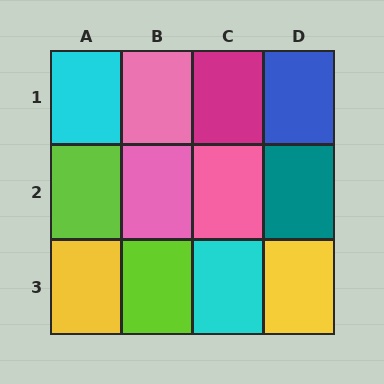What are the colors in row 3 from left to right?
Yellow, lime, cyan, yellow.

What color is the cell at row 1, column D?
Blue.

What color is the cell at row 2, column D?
Teal.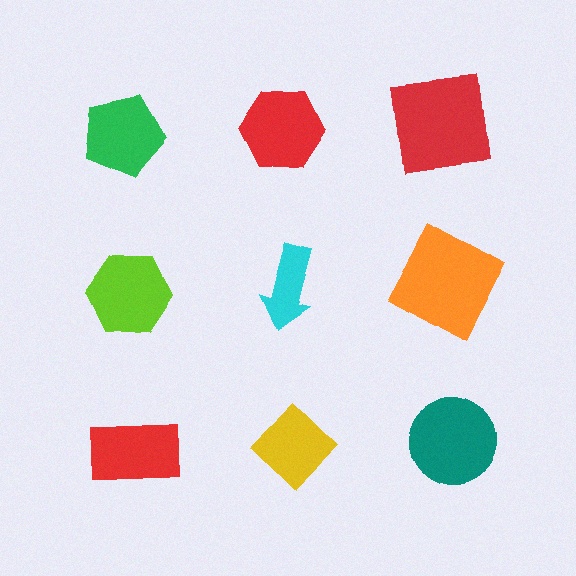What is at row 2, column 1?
A lime hexagon.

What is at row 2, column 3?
An orange square.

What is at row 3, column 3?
A teal circle.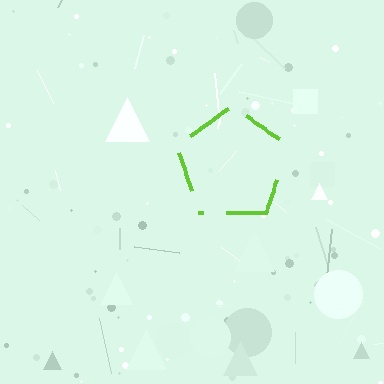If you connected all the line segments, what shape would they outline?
They would outline a pentagon.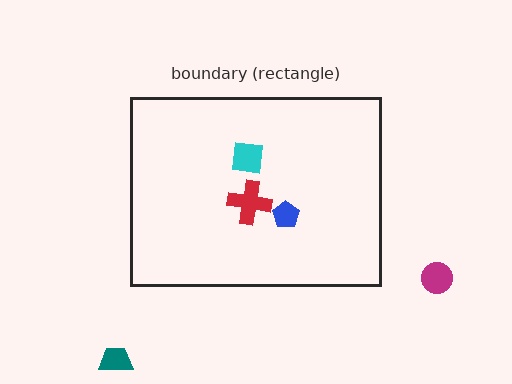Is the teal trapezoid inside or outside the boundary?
Outside.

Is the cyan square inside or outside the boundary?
Inside.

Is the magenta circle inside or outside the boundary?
Outside.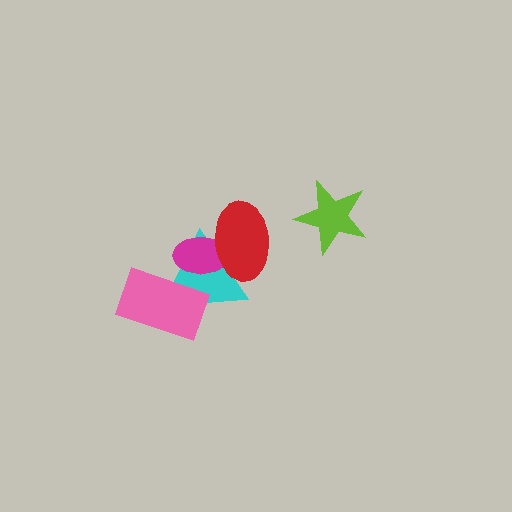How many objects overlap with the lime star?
0 objects overlap with the lime star.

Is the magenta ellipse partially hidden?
Yes, it is partially covered by another shape.